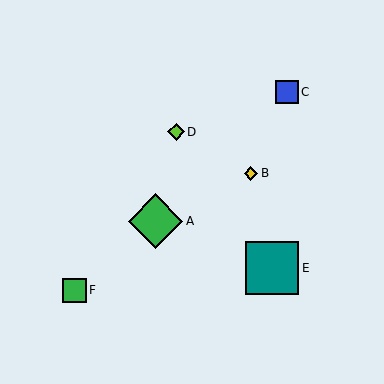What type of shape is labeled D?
Shape D is a lime diamond.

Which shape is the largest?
The green diamond (labeled A) is the largest.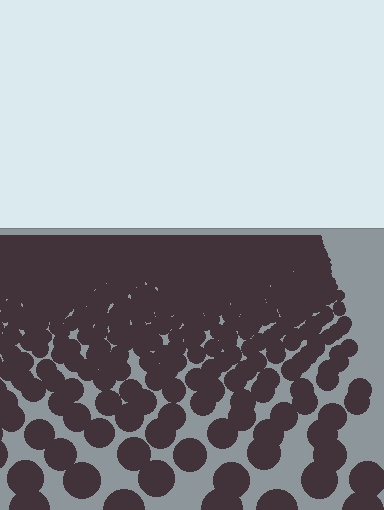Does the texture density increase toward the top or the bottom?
Density increases toward the top.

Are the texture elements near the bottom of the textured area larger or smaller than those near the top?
Larger. Near the bottom, elements are closer to the viewer and appear at a bigger on-screen size.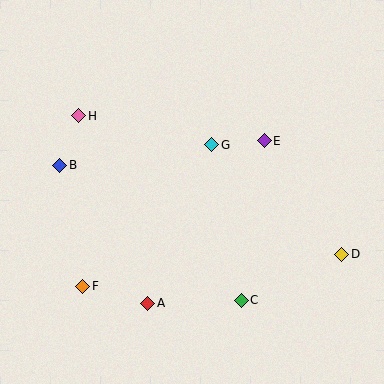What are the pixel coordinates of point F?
Point F is at (83, 286).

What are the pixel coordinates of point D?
Point D is at (342, 254).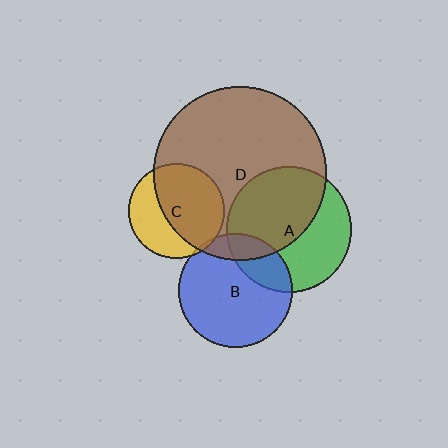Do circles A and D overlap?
Yes.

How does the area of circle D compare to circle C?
Approximately 3.3 times.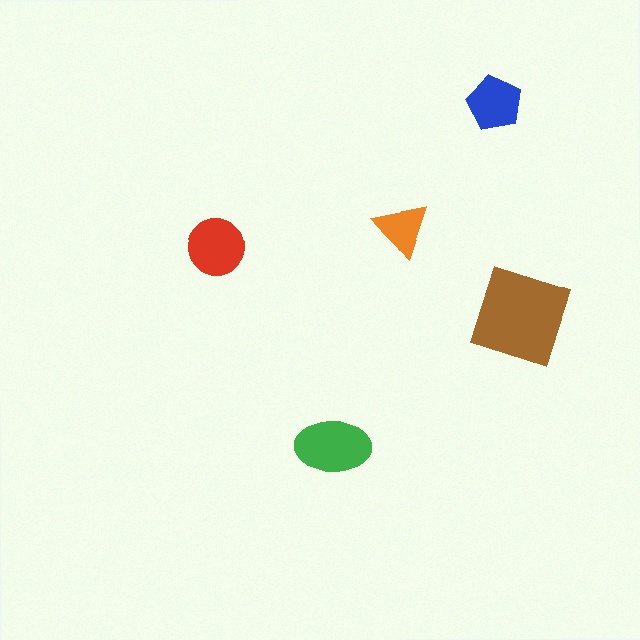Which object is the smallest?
The orange triangle.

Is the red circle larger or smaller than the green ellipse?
Smaller.